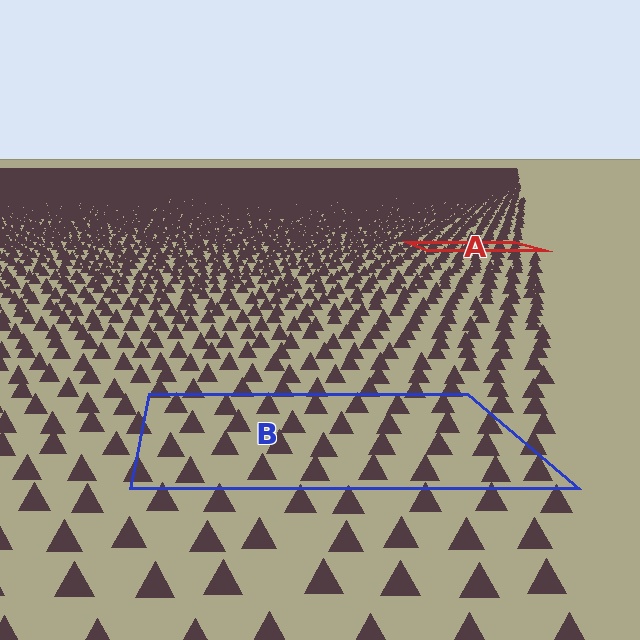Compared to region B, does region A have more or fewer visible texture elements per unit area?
Region A has more texture elements per unit area — they are packed more densely because it is farther away.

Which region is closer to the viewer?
Region B is closer. The texture elements there are larger and more spread out.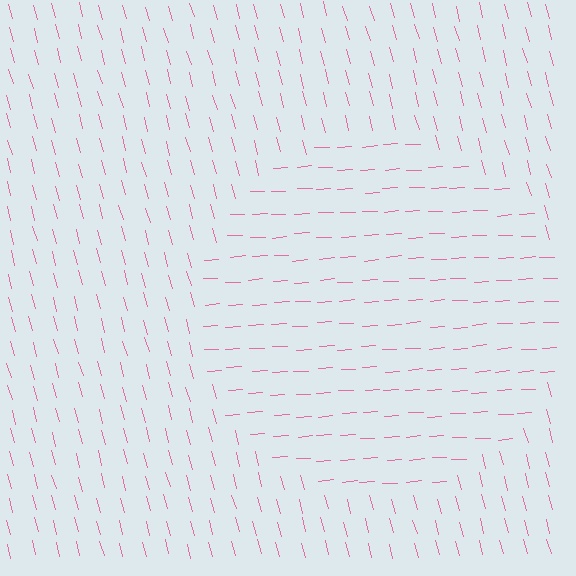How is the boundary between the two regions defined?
The boundary is defined purely by a change in line orientation (approximately 78 degrees difference). All lines are the same color and thickness.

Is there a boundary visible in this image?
Yes, there is a texture boundary formed by a change in line orientation.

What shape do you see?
I see a circle.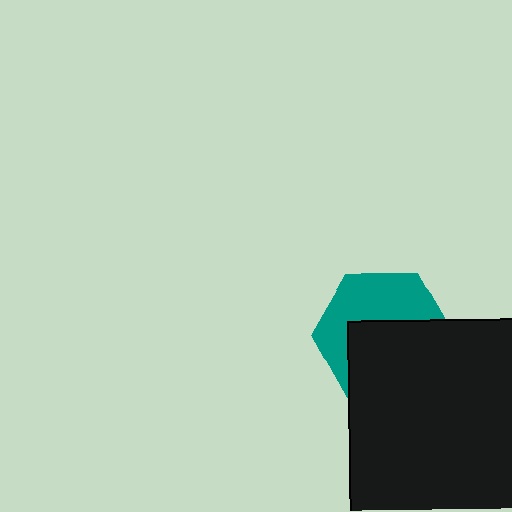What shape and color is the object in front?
The object in front is a black square.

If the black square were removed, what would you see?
You would see the complete teal hexagon.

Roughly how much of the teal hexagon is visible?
About half of it is visible (roughly 46%).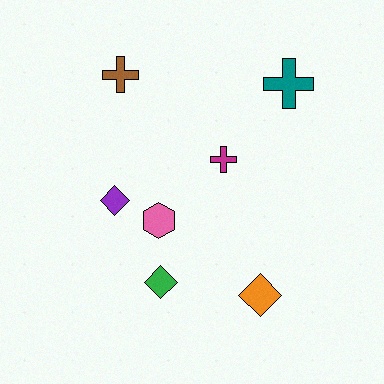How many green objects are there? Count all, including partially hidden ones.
There is 1 green object.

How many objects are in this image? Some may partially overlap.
There are 7 objects.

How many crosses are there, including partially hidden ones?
There are 3 crosses.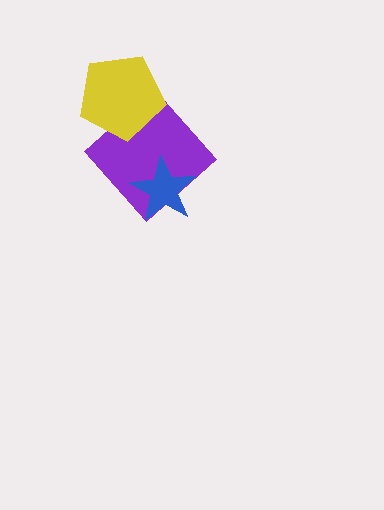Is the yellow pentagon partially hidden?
No, no other shape covers it.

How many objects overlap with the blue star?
1 object overlaps with the blue star.